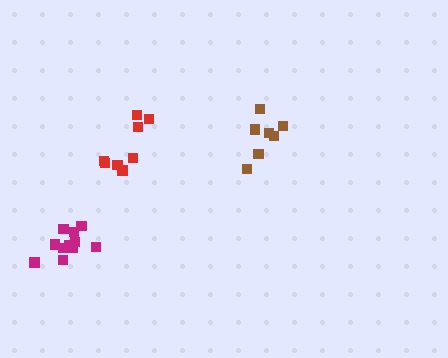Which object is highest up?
The brown cluster is topmost.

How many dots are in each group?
Group 1: 7 dots, Group 2: 11 dots, Group 3: 8 dots (26 total).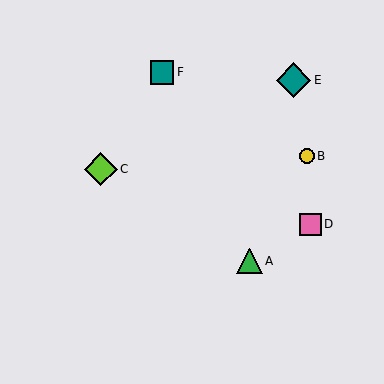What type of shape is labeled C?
Shape C is a lime diamond.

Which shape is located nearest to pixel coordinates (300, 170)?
The yellow circle (labeled B) at (307, 156) is nearest to that location.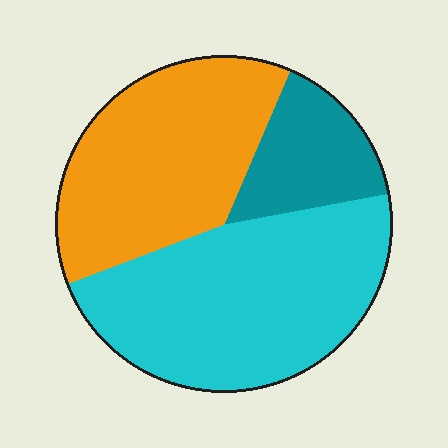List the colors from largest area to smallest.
From largest to smallest: cyan, orange, teal.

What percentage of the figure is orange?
Orange covers around 35% of the figure.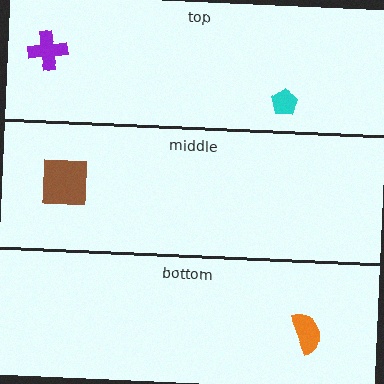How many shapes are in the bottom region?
1.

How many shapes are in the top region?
2.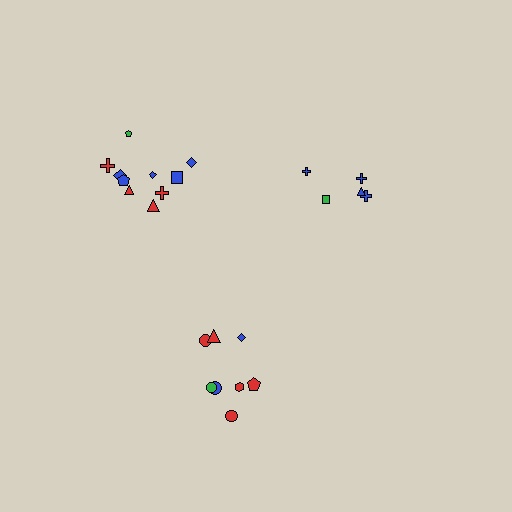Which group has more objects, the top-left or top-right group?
The top-left group.